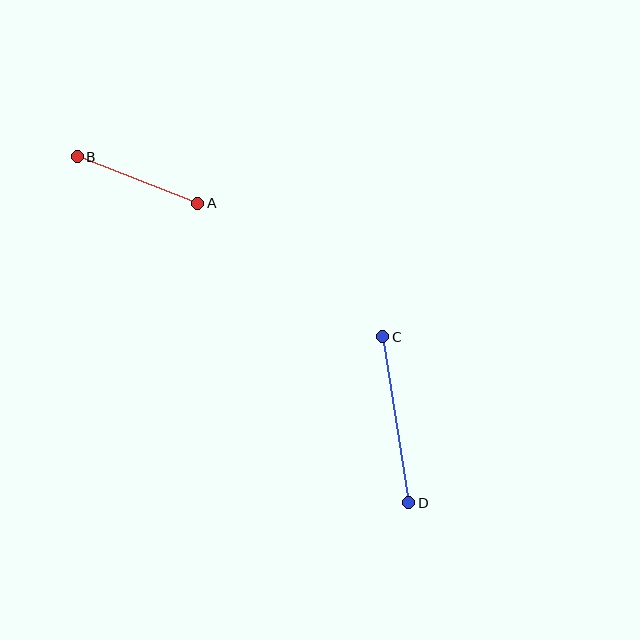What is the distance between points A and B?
The distance is approximately 130 pixels.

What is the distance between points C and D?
The distance is approximately 168 pixels.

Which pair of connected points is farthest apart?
Points C and D are farthest apart.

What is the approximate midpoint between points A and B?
The midpoint is at approximately (137, 180) pixels.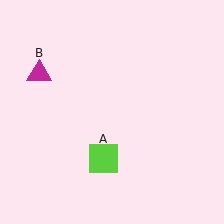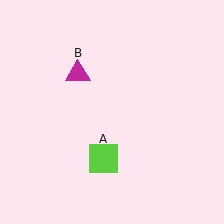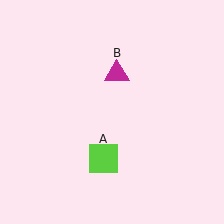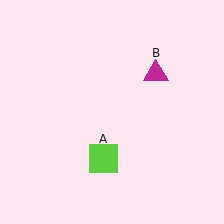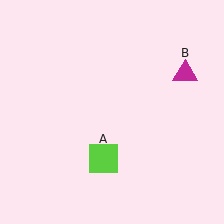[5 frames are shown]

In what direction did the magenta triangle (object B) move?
The magenta triangle (object B) moved right.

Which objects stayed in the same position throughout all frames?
Lime square (object A) remained stationary.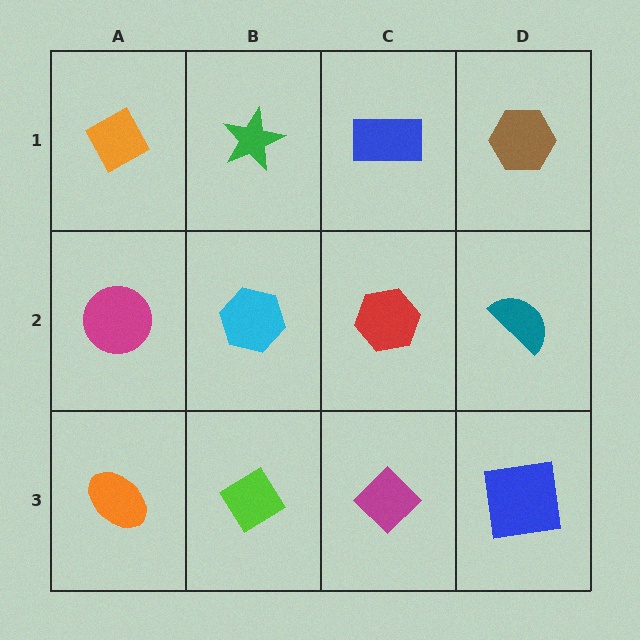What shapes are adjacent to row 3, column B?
A cyan hexagon (row 2, column B), an orange ellipse (row 3, column A), a magenta diamond (row 3, column C).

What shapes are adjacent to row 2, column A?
An orange diamond (row 1, column A), an orange ellipse (row 3, column A), a cyan hexagon (row 2, column B).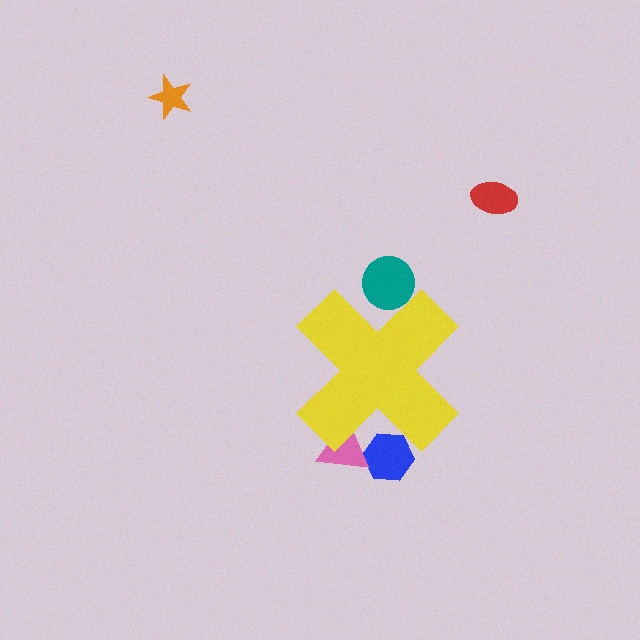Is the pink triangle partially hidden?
Yes, the pink triangle is partially hidden behind the yellow cross.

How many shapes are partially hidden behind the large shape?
3 shapes are partially hidden.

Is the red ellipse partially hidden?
No, the red ellipse is fully visible.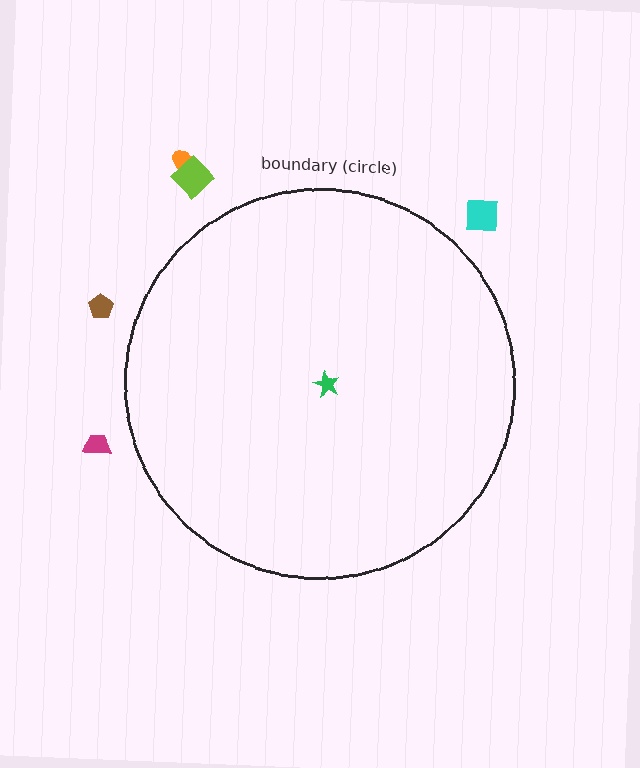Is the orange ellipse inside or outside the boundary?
Outside.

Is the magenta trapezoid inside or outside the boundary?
Outside.